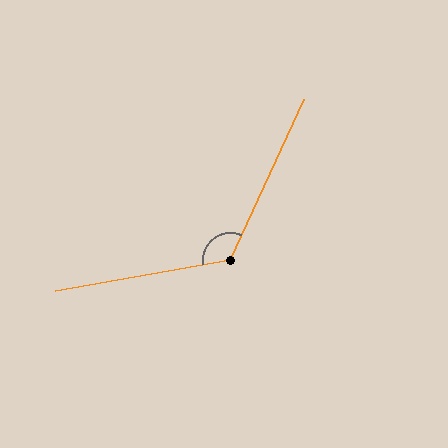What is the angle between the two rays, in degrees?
Approximately 124 degrees.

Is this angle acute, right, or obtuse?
It is obtuse.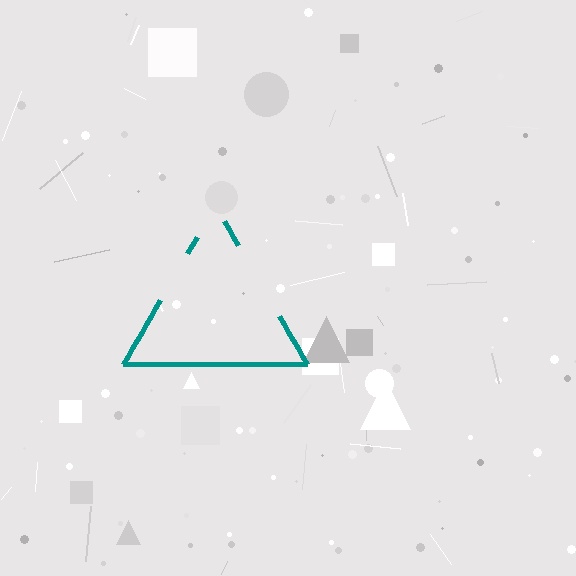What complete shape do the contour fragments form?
The contour fragments form a triangle.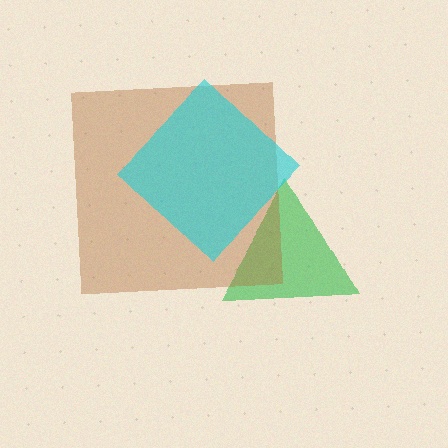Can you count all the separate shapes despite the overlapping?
Yes, there are 3 separate shapes.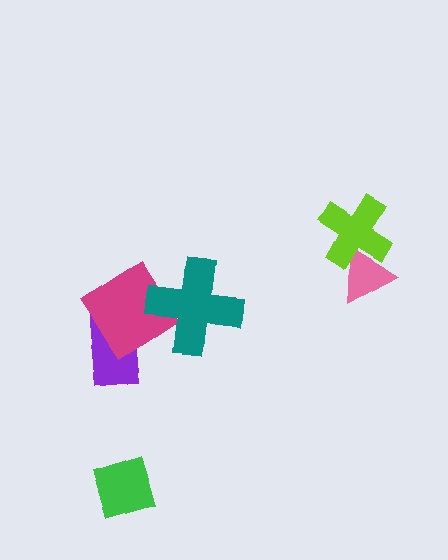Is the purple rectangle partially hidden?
Yes, it is partially covered by another shape.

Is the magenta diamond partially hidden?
Yes, it is partially covered by another shape.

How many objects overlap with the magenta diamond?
2 objects overlap with the magenta diamond.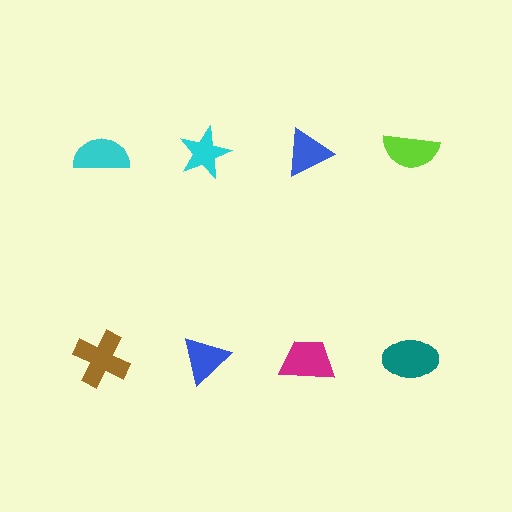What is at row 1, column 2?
A cyan star.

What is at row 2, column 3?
A magenta trapezoid.